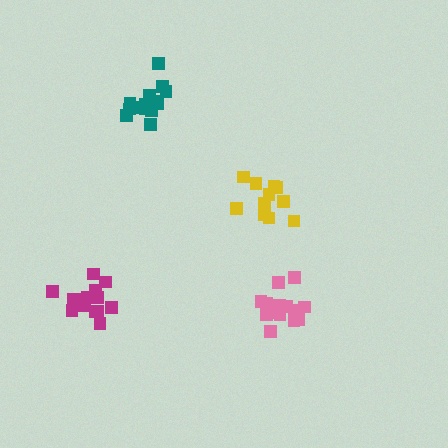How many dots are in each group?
Group 1: 14 dots, Group 2: 15 dots, Group 3: 11 dots, Group 4: 15 dots (55 total).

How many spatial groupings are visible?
There are 4 spatial groupings.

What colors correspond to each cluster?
The clusters are colored: magenta, teal, yellow, pink.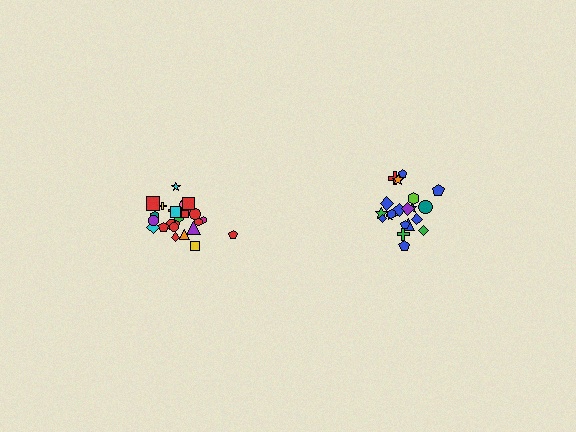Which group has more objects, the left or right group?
The left group.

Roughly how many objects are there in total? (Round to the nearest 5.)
Roughly 45 objects in total.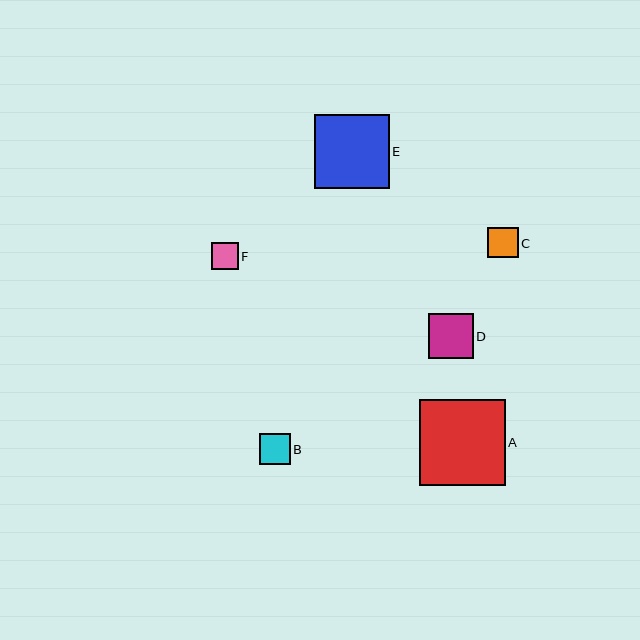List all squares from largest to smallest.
From largest to smallest: A, E, D, B, C, F.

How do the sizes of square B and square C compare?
Square B and square C are approximately the same size.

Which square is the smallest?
Square F is the smallest with a size of approximately 26 pixels.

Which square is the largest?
Square A is the largest with a size of approximately 86 pixels.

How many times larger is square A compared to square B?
Square A is approximately 2.8 times the size of square B.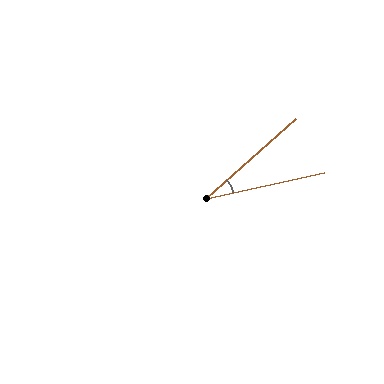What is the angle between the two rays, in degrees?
Approximately 29 degrees.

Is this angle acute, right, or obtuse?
It is acute.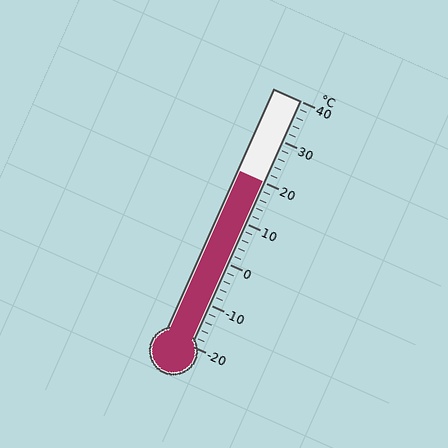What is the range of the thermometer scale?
The thermometer scale ranges from -20°C to 40°C.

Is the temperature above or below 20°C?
The temperature is at 20°C.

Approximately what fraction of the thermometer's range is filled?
The thermometer is filled to approximately 65% of its range.